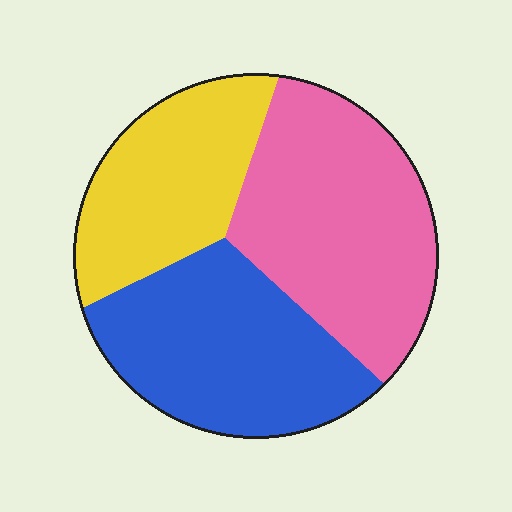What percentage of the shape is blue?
Blue takes up between a quarter and a half of the shape.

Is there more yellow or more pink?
Pink.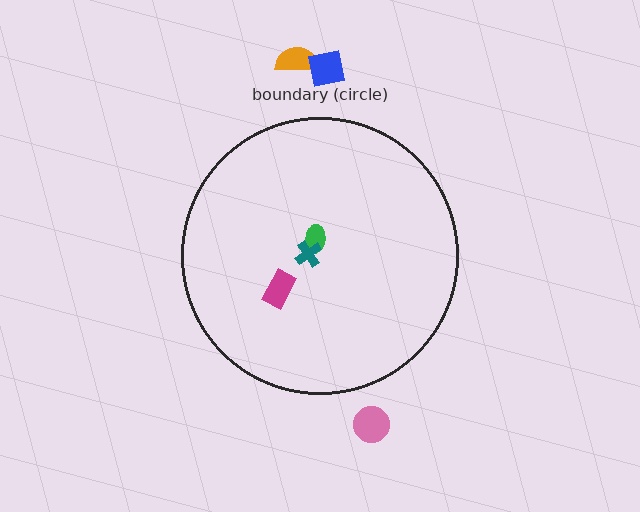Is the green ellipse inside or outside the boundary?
Inside.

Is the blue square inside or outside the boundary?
Outside.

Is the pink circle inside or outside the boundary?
Outside.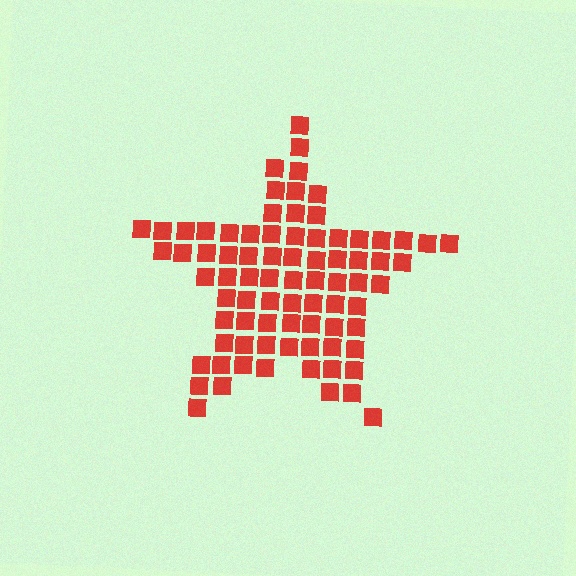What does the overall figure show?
The overall figure shows a star.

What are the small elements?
The small elements are squares.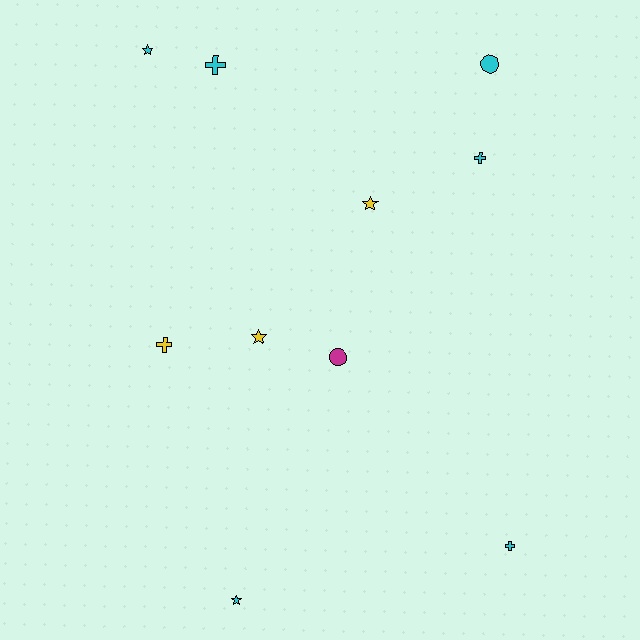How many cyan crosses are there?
There are 3 cyan crosses.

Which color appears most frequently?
Cyan, with 6 objects.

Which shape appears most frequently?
Cross, with 4 objects.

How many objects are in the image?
There are 10 objects.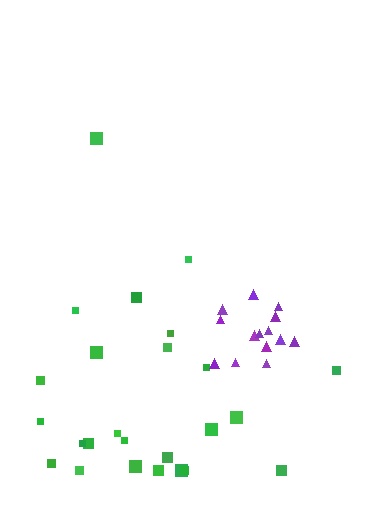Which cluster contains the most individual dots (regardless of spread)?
Green (25).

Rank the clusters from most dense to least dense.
purple, green.